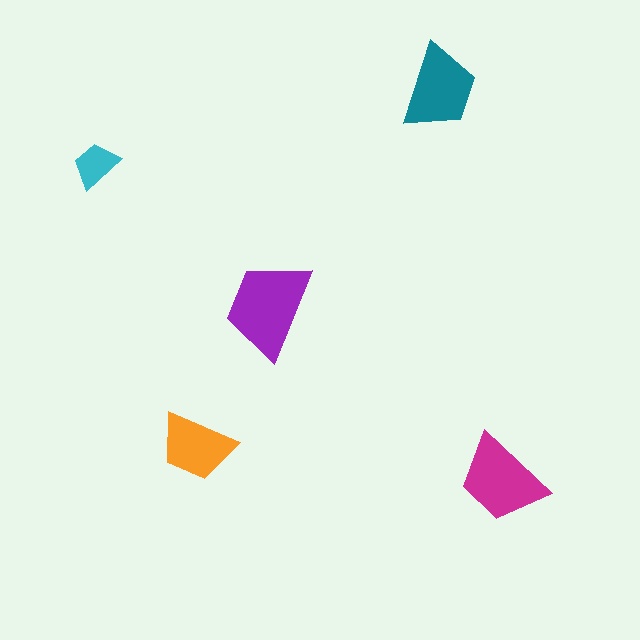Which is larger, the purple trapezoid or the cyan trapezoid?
The purple one.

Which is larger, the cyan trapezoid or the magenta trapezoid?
The magenta one.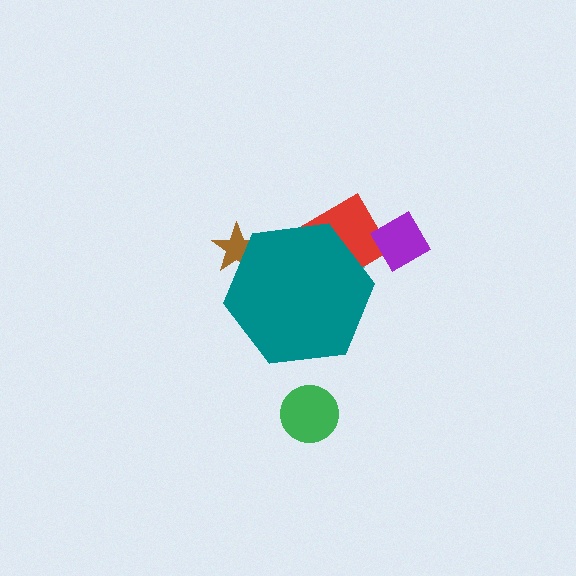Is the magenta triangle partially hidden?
Yes, the magenta triangle is partially hidden behind the teal hexagon.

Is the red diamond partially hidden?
Yes, the red diamond is partially hidden behind the teal hexagon.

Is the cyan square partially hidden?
Yes, the cyan square is partially hidden behind the teal hexagon.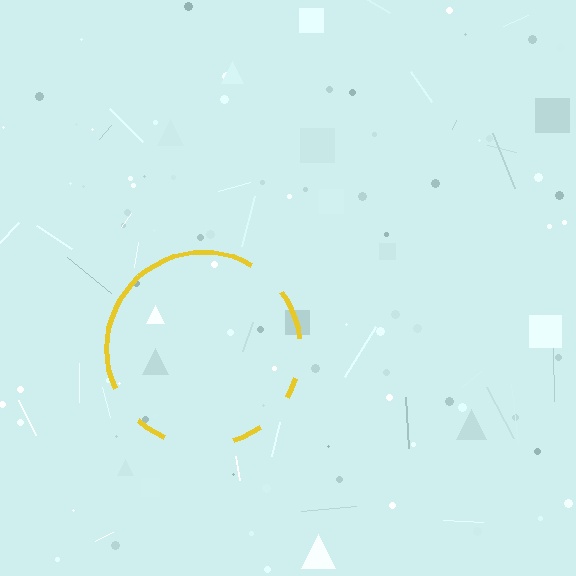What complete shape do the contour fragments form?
The contour fragments form a circle.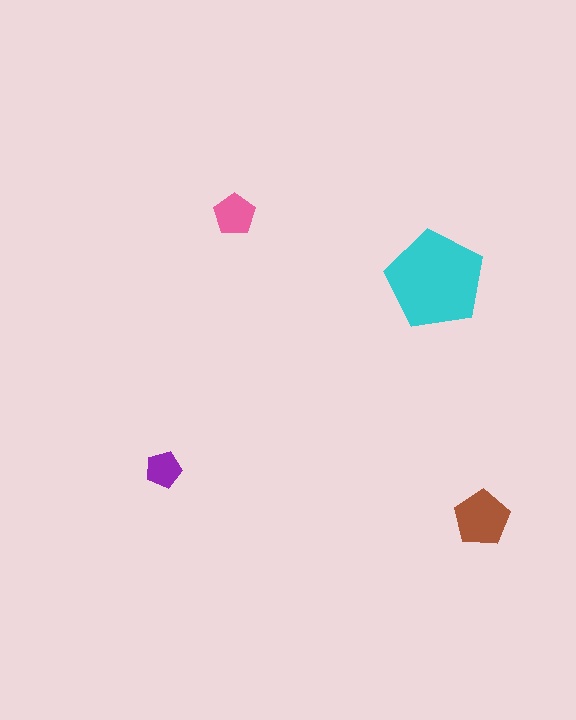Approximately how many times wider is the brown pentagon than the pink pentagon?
About 1.5 times wider.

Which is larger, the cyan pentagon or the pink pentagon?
The cyan one.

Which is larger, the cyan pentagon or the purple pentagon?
The cyan one.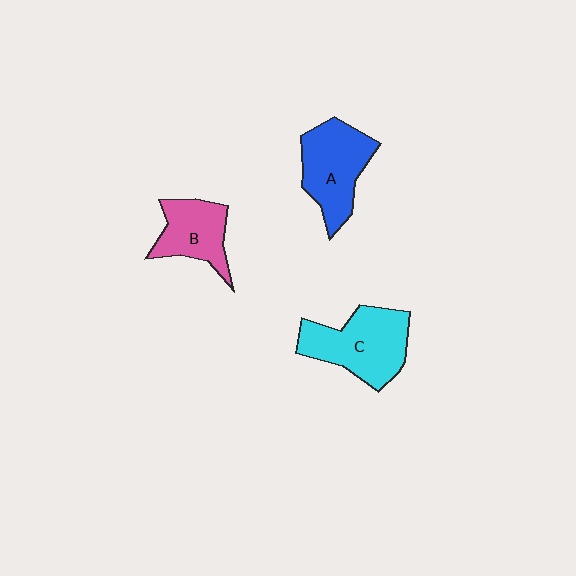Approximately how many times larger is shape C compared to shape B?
Approximately 1.5 times.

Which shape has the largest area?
Shape C (cyan).